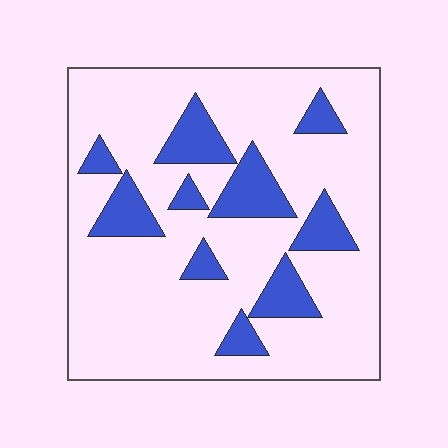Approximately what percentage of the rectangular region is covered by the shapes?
Approximately 20%.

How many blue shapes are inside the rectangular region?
10.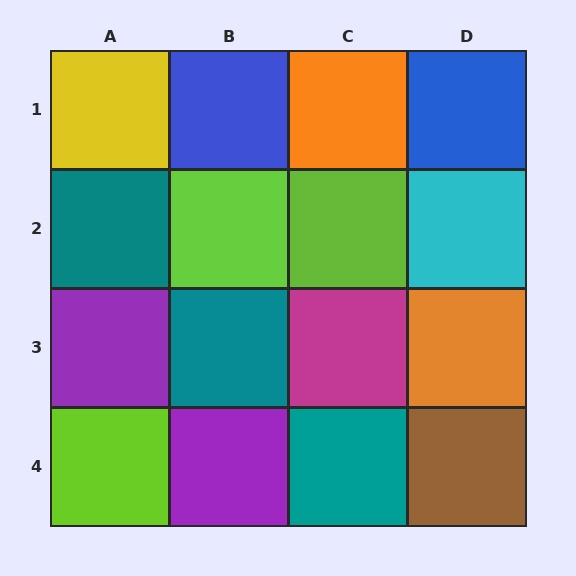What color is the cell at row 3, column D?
Orange.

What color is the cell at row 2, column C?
Lime.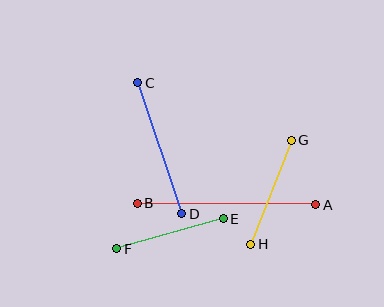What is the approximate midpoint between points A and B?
The midpoint is at approximately (226, 204) pixels.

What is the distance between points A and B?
The distance is approximately 179 pixels.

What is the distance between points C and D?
The distance is approximately 138 pixels.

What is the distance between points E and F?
The distance is approximately 111 pixels.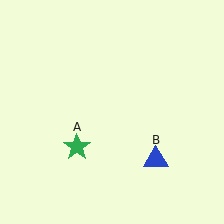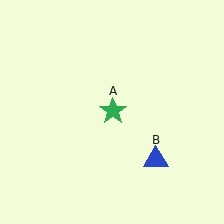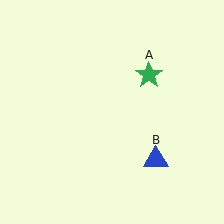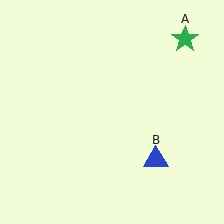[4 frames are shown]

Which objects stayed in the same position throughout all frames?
Blue triangle (object B) remained stationary.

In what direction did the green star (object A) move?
The green star (object A) moved up and to the right.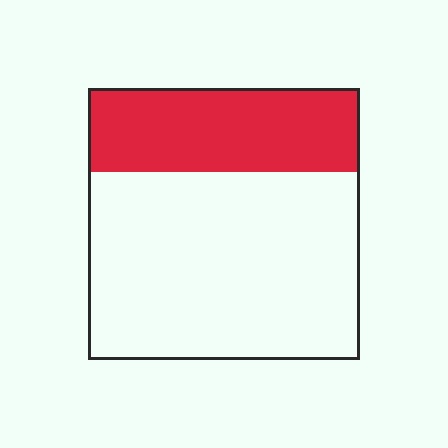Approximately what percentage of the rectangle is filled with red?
Approximately 30%.